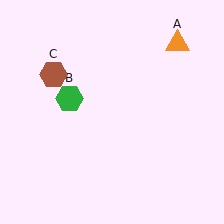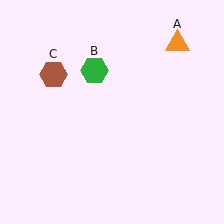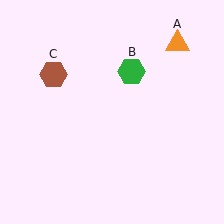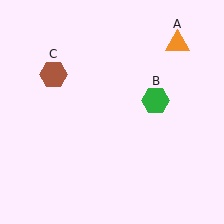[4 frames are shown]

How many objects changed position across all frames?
1 object changed position: green hexagon (object B).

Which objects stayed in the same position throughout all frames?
Orange triangle (object A) and brown hexagon (object C) remained stationary.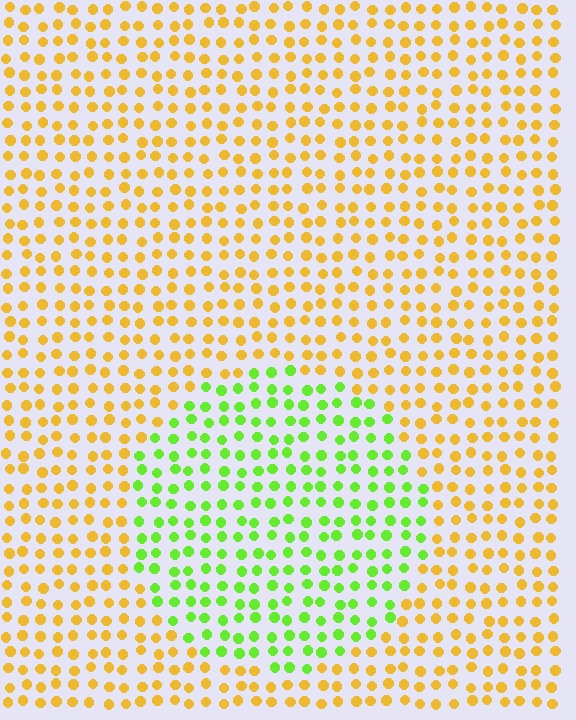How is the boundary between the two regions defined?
The boundary is defined purely by a slight shift in hue (about 59 degrees). Spacing, size, and orientation are identical on both sides.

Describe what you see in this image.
The image is filled with small yellow elements in a uniform arrangement. A circle-shaped region is visible where the elements are tinted to a slightly different hue, forming a subtle color boundary.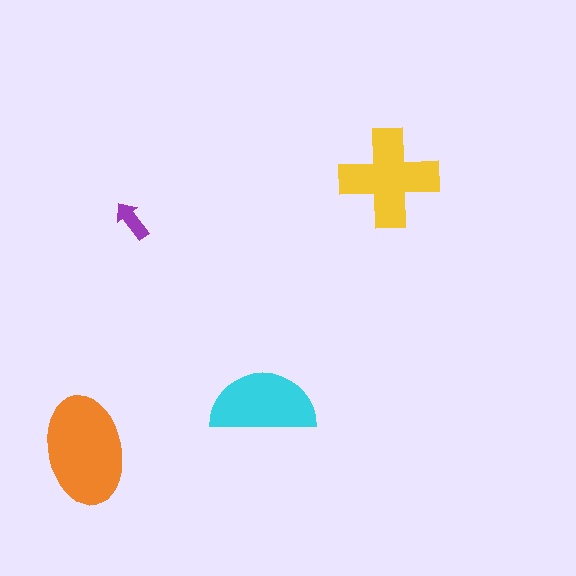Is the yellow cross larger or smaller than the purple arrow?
Larger.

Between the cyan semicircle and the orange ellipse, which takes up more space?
The orange ellipse.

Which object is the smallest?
The purple arrow.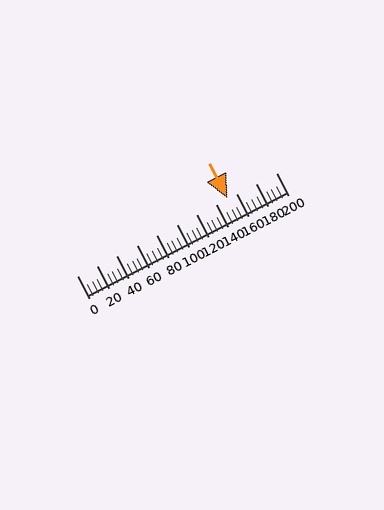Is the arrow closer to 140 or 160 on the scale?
The arrow is closer to 160.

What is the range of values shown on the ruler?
The ruler shows values from 0 to 200.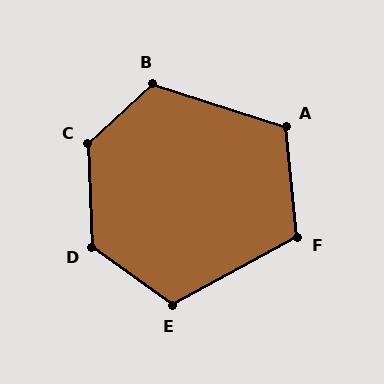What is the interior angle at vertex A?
Approximately 113 degrees (obtuse).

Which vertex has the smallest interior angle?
F, at approximately 113 degrees.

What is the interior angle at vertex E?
Approximately 116 degrees (obtuse).